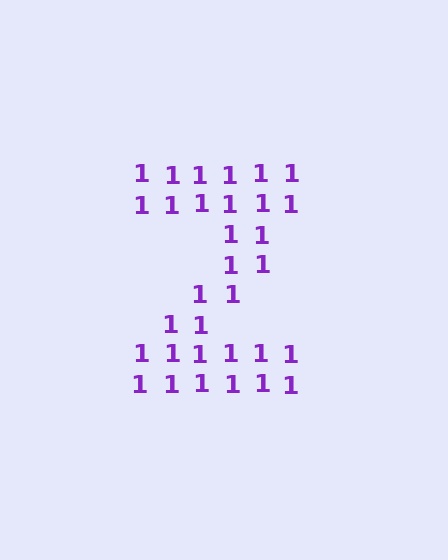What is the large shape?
The large shape is the letter Z.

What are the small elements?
The small elements are digit 1's.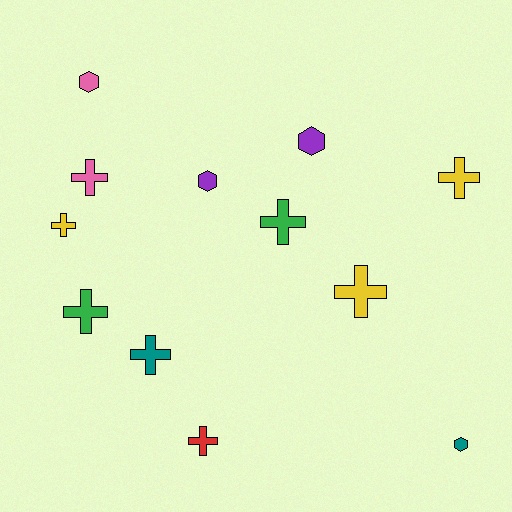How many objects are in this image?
There are 12 objects.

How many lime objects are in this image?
There are no lime objects.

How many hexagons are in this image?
There are 4 hexagons.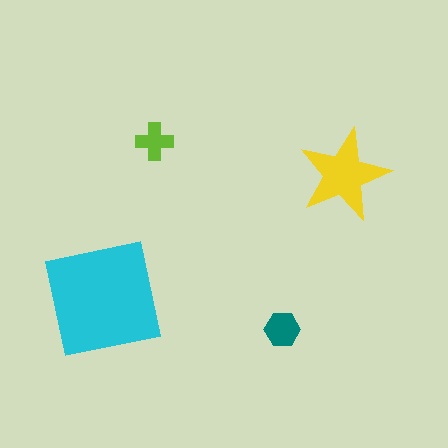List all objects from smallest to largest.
The lime cross, the teal hexagon, the yellow star, the cyan square.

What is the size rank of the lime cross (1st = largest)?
4th.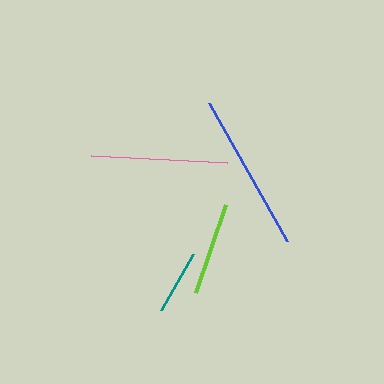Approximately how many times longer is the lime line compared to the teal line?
The lime line is approximately 1.4 times the length of the teal line.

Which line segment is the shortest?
The teal line is the shortest at approximately 64 pixels.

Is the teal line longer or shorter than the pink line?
The pink line is longer than the teal line.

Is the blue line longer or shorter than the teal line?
The blue line is longer than the teal line.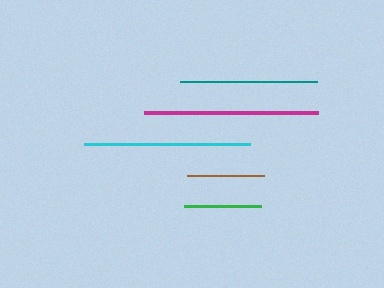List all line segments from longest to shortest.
From longest to shortest: magenta, cyan, teal, brown, green.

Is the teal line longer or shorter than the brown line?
The teal line is longer than the brown line.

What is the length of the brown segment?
The brown segment is approximately 77 pixels long.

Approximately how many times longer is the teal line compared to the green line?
The teal line is approximately 1.8 times the length of the green line.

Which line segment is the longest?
The magenta line is the longest at approximately 174 pixels.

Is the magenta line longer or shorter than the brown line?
The magenta line is longer than the brown line.